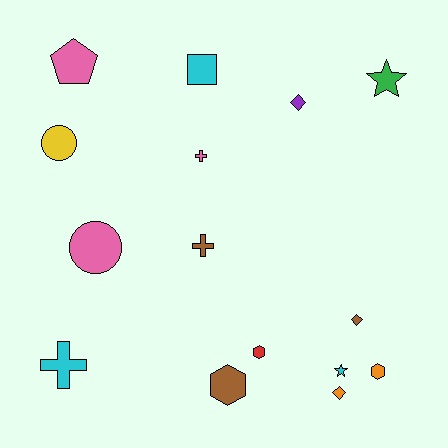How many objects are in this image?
There are 15 objects.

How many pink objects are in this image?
There are 3 pink objects.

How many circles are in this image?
There are 2 circles.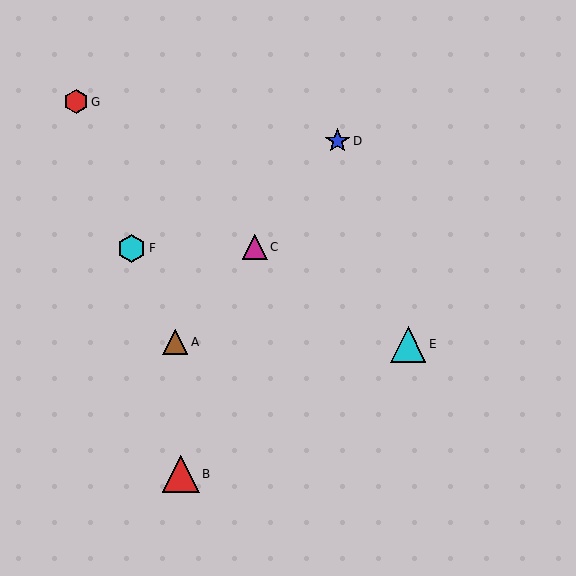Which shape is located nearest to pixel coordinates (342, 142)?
The blue star (labeled D) at (338, 141) is nearest to that location.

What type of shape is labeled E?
Shape E is a cyan triangle.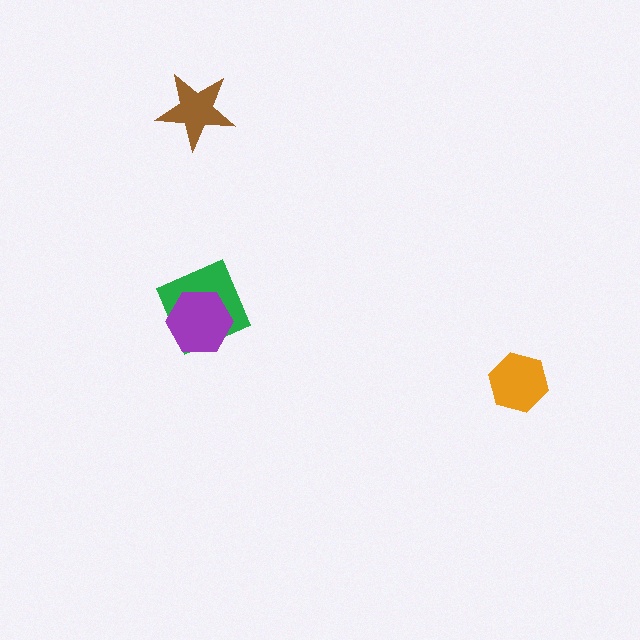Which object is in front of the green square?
The purple hexagon is in front of the green square.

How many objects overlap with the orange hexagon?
0 objects overlap with the orange hexagon.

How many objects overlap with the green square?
1 object overlaps with the green square.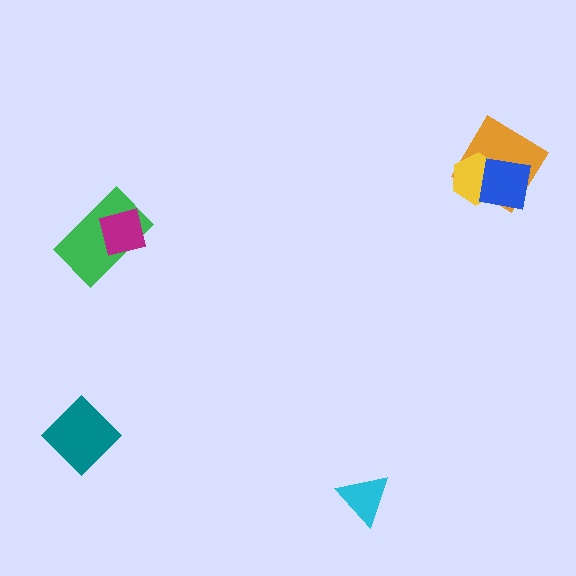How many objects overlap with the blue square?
2 objects overlap with the blue square.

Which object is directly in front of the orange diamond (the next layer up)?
The yellow hexagon is directly in front of the orange diamond.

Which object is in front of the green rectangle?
The magenta square is in front of the green rectangle.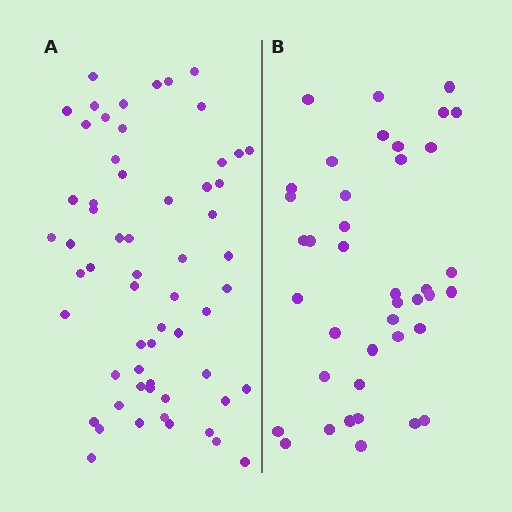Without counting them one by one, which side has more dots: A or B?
Region A (the left region) has more dots.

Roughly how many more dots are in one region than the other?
Region A has approximately 20 more dots than region B.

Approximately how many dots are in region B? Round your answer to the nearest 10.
About 40 dots.